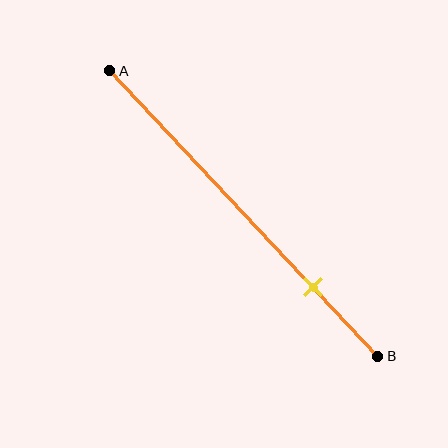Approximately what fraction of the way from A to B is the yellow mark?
The yellow mark is approximately 75% of the way from A to B.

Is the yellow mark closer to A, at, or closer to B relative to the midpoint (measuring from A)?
The yellow mark is closer to point B than the midpoint of segment AB.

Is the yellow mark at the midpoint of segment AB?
No, the mark is at about 75% from A, not at the 50% midpoint.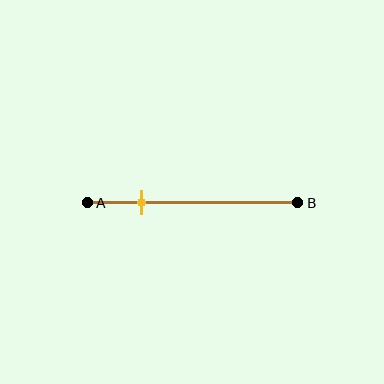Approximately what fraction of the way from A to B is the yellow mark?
The yellow mark is approximately 25% of the way from A to B.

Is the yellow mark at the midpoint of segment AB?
No, the mark is at about 25% from A, not at the 50% midpoint.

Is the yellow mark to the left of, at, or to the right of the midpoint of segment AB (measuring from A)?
The yellow mark is to the left of the midpoint of segment AB.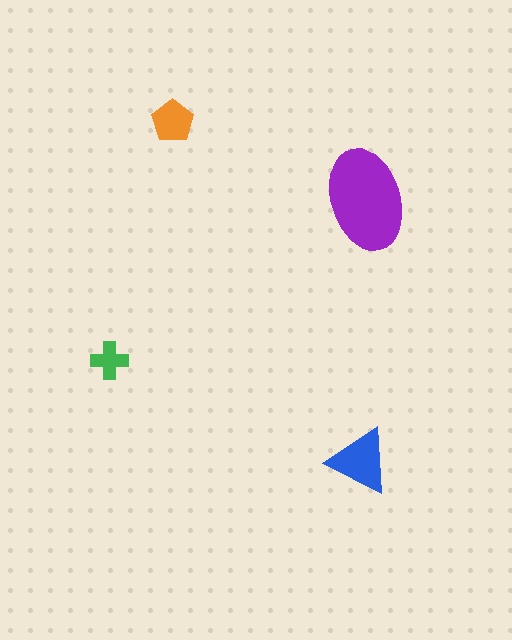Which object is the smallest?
The green cross.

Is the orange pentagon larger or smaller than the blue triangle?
Smaller.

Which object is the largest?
The purple ellipse.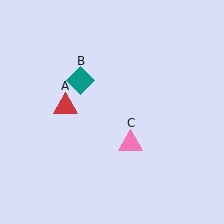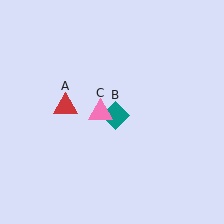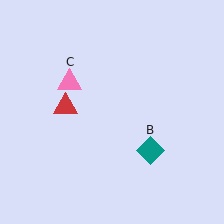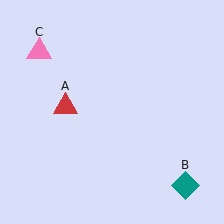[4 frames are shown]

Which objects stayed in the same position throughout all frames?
Red triangle (object A) remained stationary.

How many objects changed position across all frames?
2 objects changed position: teal diamond (object B), pink triangle (object C).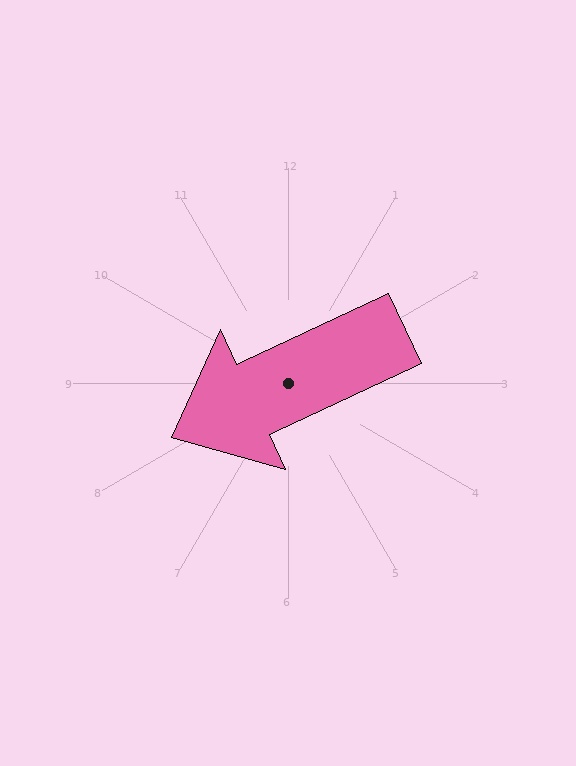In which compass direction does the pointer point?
Southwest.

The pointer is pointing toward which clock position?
Roughly 8 o'clock.